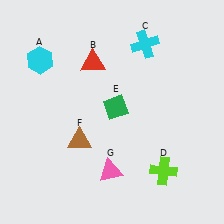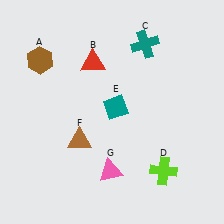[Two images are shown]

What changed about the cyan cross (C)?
In Image 1, C is cyan. In Image 2, it changed to teal.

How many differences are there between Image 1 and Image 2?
There are 3 differences between the two images.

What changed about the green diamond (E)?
In Image 1, E is green. In Image 2, it changed to teal.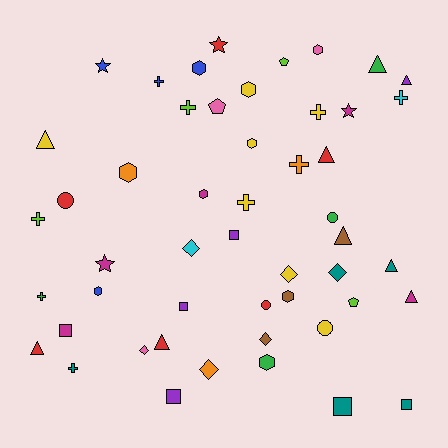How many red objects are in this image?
There are 6 red objects.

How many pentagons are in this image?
There are 3 pentagons.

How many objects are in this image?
There are 50 objects.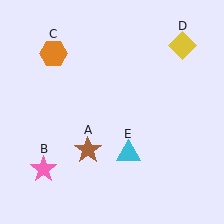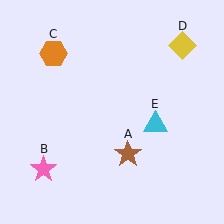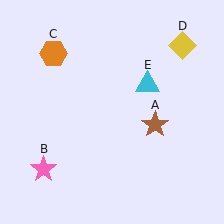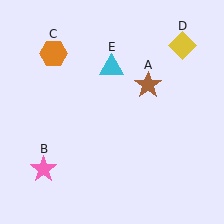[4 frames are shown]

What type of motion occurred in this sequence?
The brown star (object A), cyan triangle (object E) rotated counterclockwise around the center of the scene.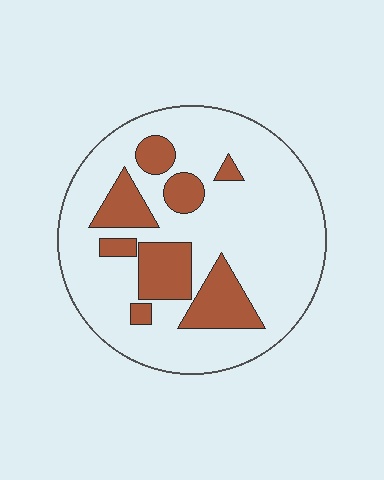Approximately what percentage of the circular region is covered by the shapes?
Approximately 25%.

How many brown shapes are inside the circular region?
8.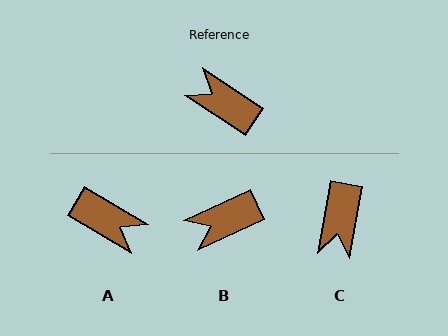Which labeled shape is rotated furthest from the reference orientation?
A, about 177 degrees away.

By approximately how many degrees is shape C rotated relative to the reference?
Approximately 114 degrees counter-clockwise.